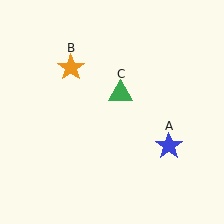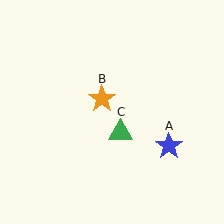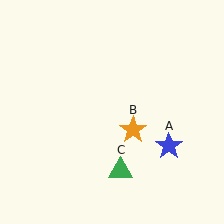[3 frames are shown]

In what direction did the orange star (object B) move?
The orange star (object B) moved down and to the right.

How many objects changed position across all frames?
2 objects changed position: orange star (object B), green triangle (object C).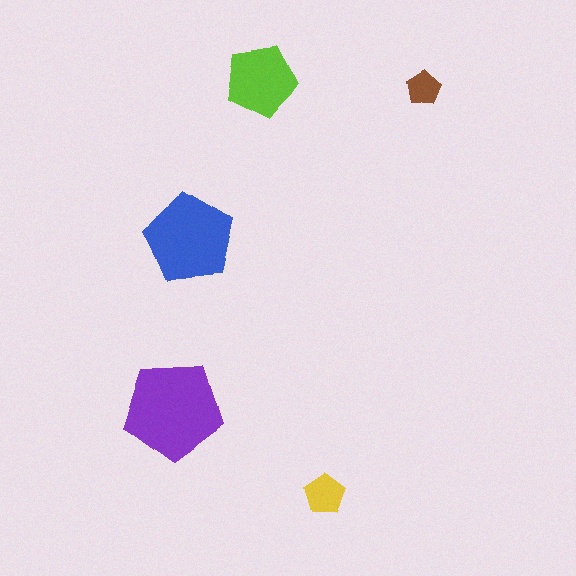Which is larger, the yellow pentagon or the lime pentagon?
The lime one.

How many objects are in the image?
There are 5 objects in the image.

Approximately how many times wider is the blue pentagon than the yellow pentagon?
About 2 times wider.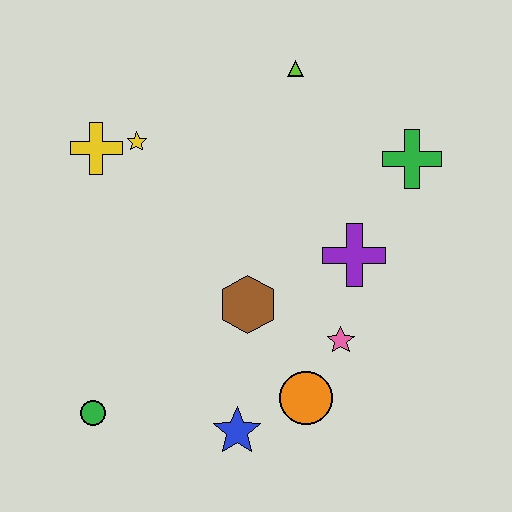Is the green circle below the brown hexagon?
Yes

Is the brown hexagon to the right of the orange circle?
No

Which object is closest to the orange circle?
The pink star is closest to the orange circle.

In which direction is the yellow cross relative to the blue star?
The yellow cross is above the blue star.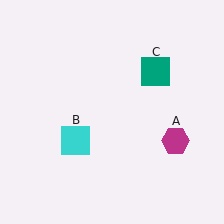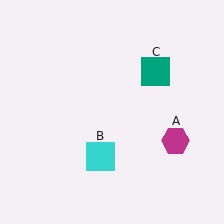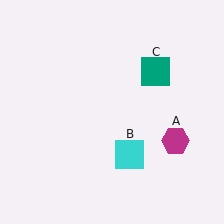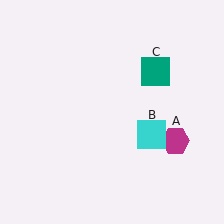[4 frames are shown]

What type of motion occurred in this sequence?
The cyan square (object B) rotated counterclockwise around the center of the scene.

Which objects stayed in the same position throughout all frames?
Magenta hexagon (object A) and teal square (object C) remained stationary.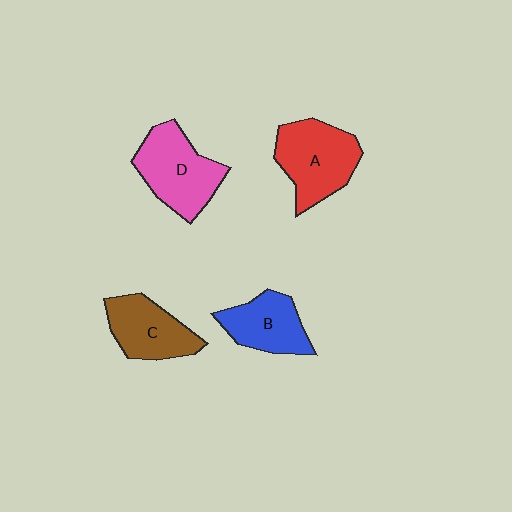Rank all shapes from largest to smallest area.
From largest to smallest: D (pink), A (red), C (brown), B (blue).